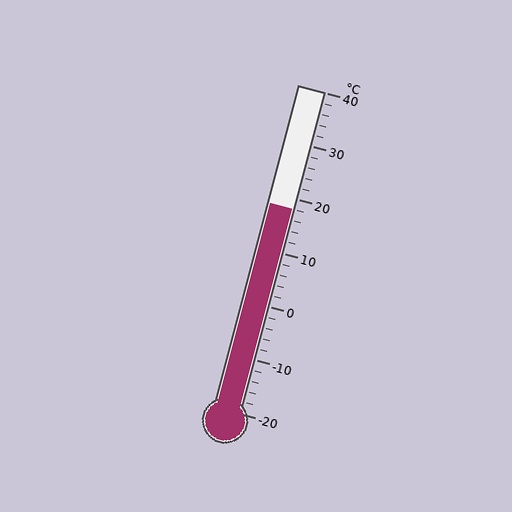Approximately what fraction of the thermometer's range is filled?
The thermometer is filled to approximately 65% of its range.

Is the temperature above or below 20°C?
The temperature is below 20°C.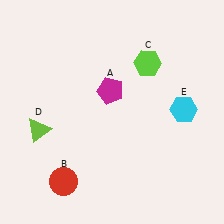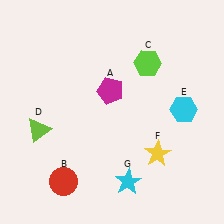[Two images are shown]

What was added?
A yellow star (F), a cyan star (G) were added in Image 2.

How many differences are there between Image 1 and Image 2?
There are 2 differences between the two images.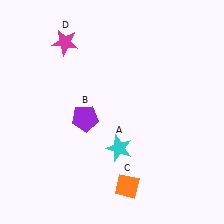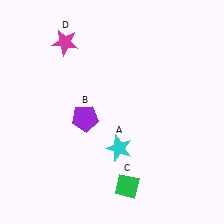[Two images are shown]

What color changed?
The diamond (C) changed from orange in Image 1 to green in Image 2.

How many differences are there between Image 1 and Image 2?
There is 1 difference between the two images.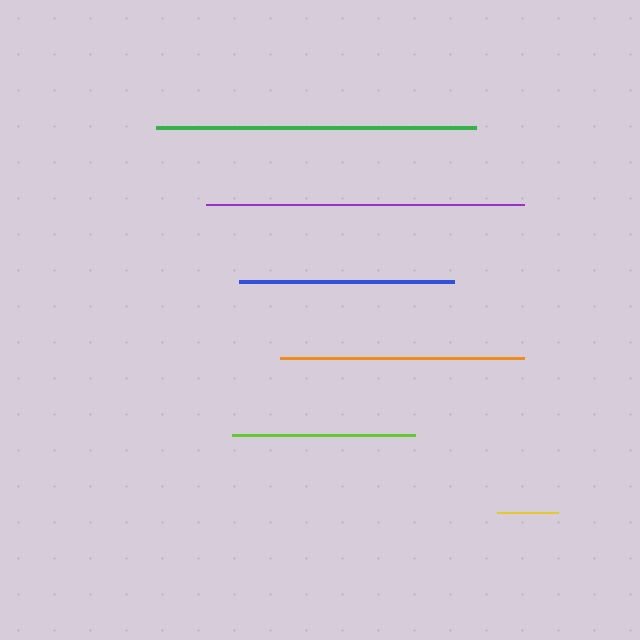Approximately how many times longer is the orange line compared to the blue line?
The orange line is approximately 1.1 times the length of the blue line.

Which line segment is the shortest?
The yellow line is the shortest at approximately 61 pixels.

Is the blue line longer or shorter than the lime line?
The blue line is longer than the lime line.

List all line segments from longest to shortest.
From longest to shortest: green, purple, orange, blue, lime, yellow.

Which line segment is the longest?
The green line is the longest at approximately 320 pixels.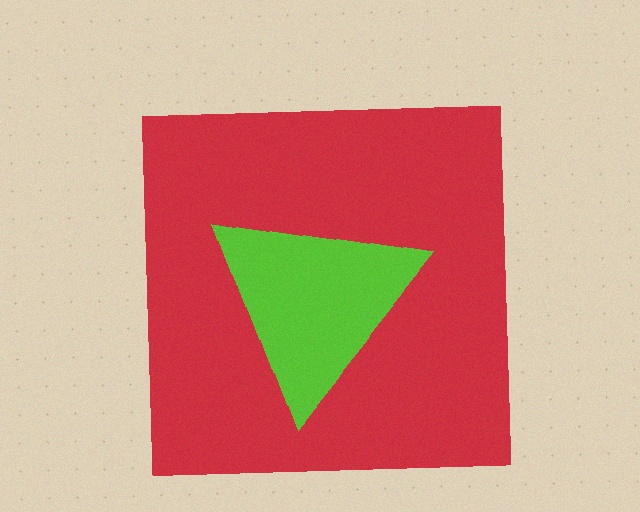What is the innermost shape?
The lime triangle.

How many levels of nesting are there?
2.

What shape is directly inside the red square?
The lime triangle.